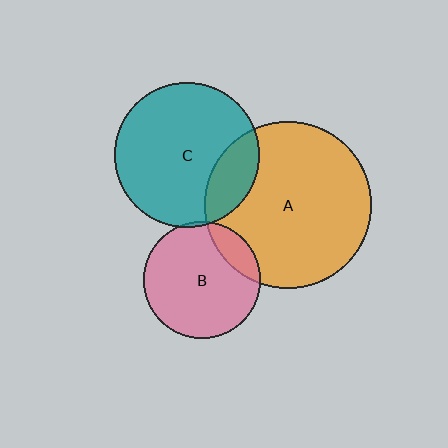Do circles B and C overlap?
Yes.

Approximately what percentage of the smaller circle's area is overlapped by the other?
Approximately 5%.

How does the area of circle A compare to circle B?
Approximately 2.0 times.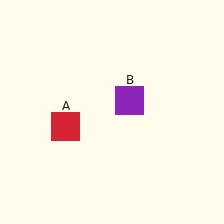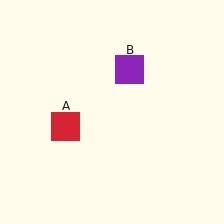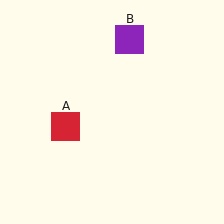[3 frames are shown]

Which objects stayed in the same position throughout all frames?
Red square (object A) remained stationary.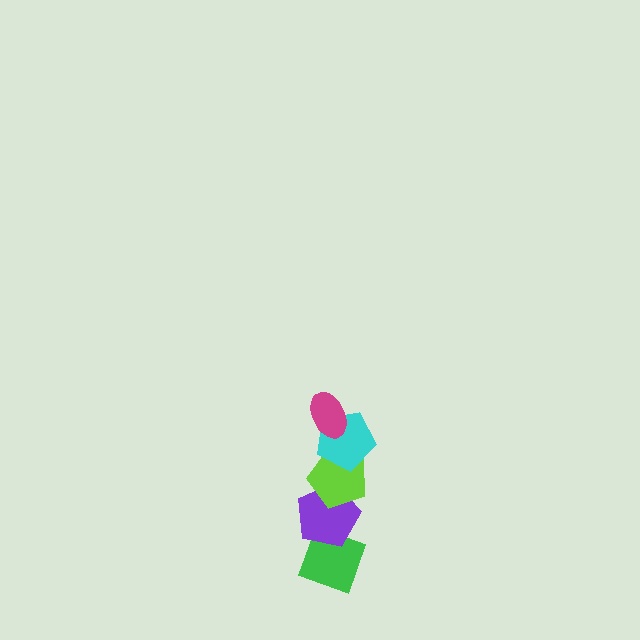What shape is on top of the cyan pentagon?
The magenta ellipse is on top of the cyan pentagon.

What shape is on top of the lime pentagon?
The cyan pentagon is on top of the lime pentagon.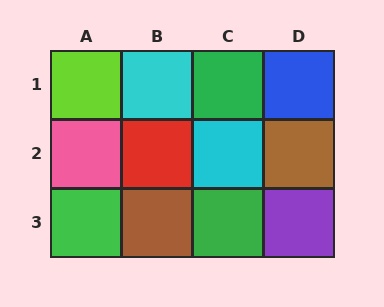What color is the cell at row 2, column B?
Red.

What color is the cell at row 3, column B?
Brown.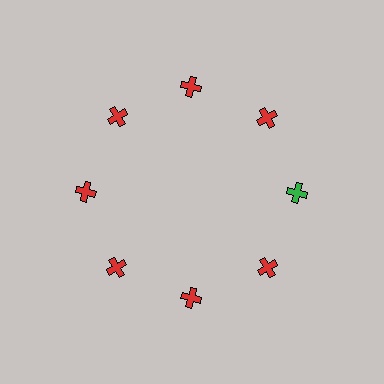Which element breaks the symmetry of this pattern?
The green cross at roughly the 3 o'clock position breaks the symmetry. All other shapes are red crosses.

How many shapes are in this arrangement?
There are 8 shapes arranged in a ring pattern.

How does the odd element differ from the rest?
It has a different color: green instead of red.